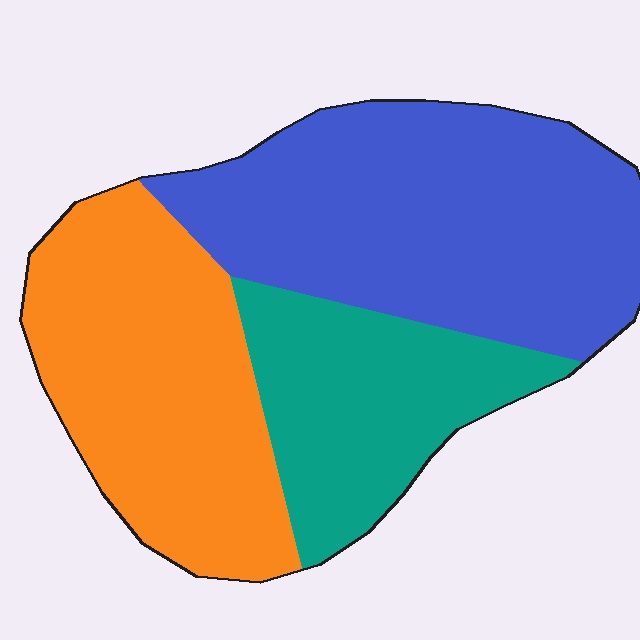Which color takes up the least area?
Teal, at roughly 25%.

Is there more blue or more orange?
Blue.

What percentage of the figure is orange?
Orange covers about 35% of the figure.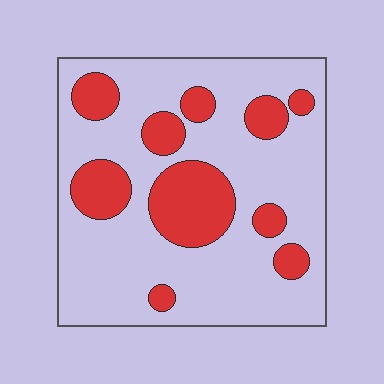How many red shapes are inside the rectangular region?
10.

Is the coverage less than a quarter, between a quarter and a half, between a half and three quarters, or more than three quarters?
Between a quarter and a half.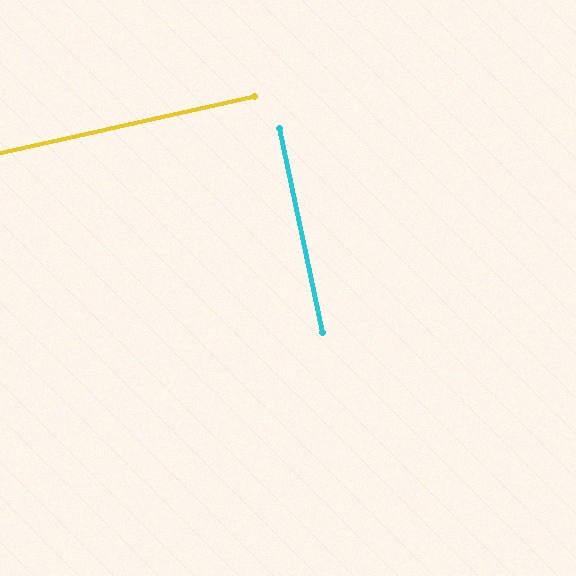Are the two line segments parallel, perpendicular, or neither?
Perpendicular — they meet at approximately 89°.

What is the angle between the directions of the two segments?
Approximately 89 degrees.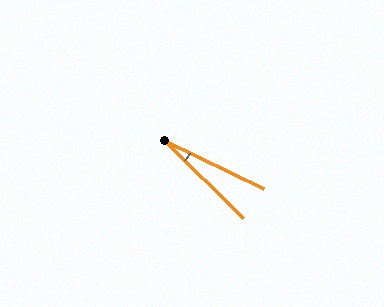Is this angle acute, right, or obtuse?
It is acute.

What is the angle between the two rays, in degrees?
Approximately 19 degrees.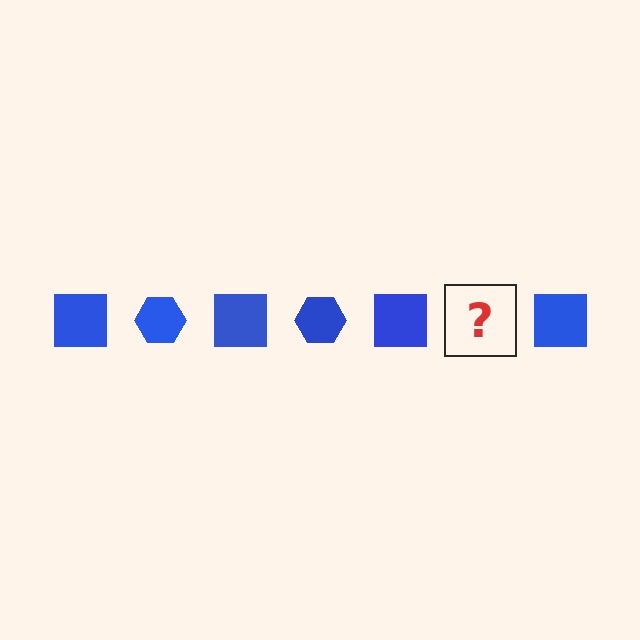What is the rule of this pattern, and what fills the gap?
The rule is that the pattern cycles through square, hexagon shapes in blue. The gap should be filled with a blue hexagon.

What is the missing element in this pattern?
The missing element is a blue hexagon.